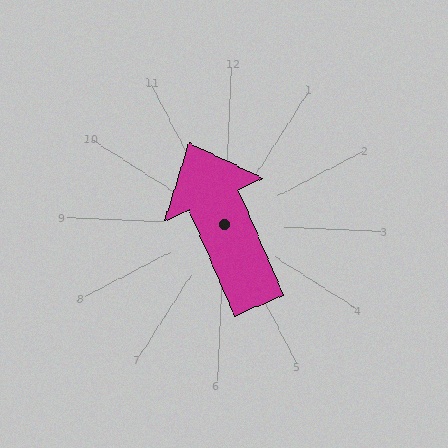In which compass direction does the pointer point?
Northwest.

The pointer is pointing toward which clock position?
Roughly 11 o'clock.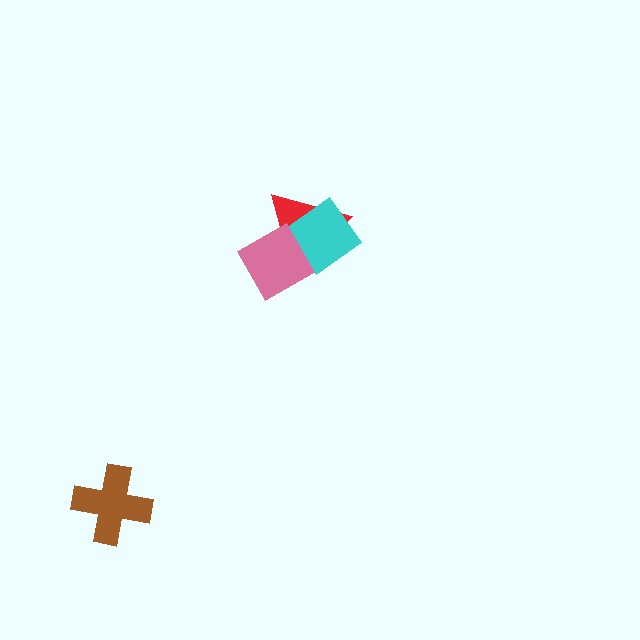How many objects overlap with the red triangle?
2 objects overlap with the red triangle.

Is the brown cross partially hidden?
No, no other shape covers it.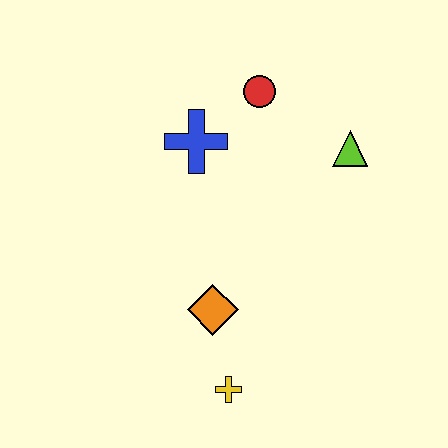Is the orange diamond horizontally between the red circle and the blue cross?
Yes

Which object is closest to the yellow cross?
The orange diamond is closest to the yellow cross.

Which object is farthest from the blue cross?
The yellow cross is farthest from the blue cross.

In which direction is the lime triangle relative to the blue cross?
The lime triangle is to the right of the blue cross.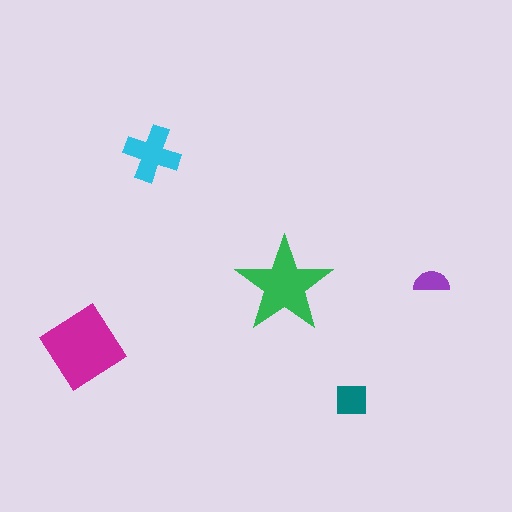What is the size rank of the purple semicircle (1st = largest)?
5th.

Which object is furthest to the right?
The purple semicircle is rightmost.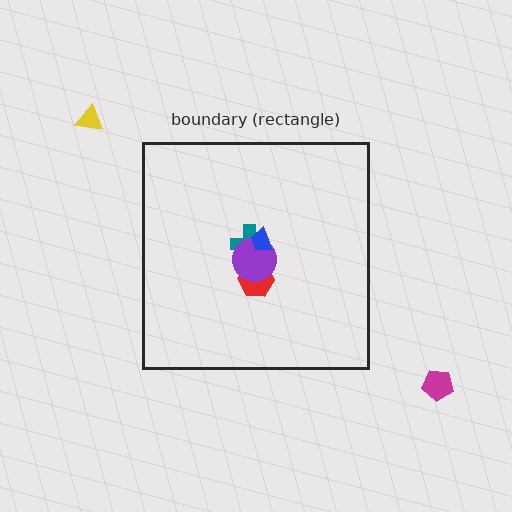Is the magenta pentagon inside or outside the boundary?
Outside.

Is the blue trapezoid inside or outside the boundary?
Inside.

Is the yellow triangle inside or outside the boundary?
Outside.